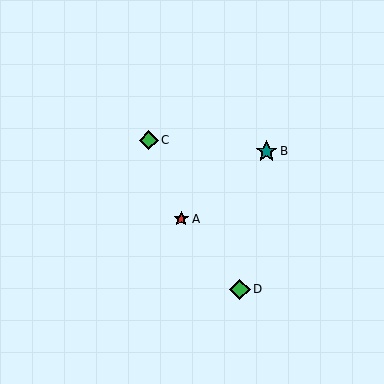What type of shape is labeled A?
Shape A is a red star.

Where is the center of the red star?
The center of the red star is at (181, 219).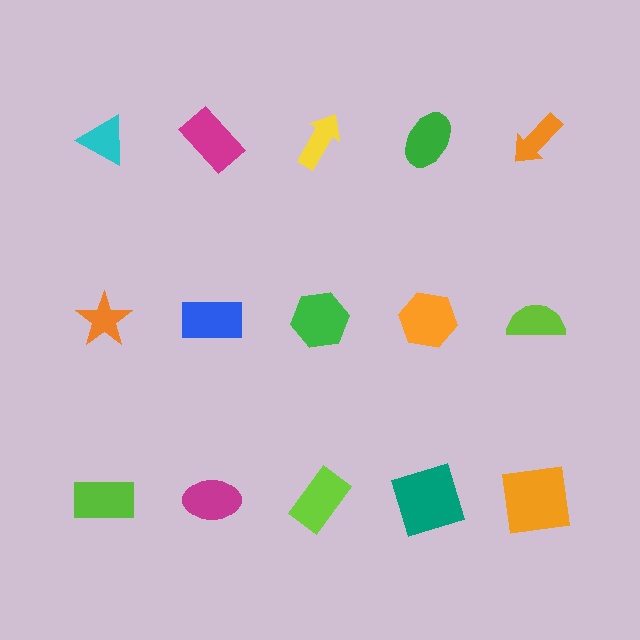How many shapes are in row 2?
5 shapes.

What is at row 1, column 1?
A cyan triangle.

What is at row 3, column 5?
An orange square.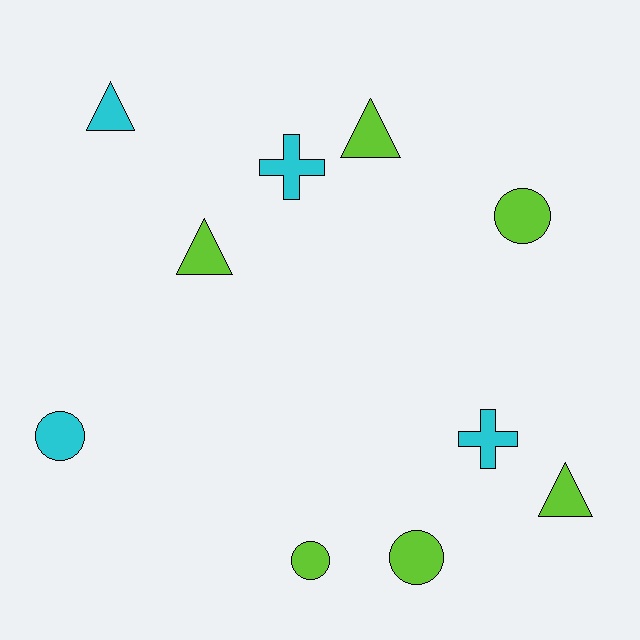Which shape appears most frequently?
Triangle, with 4 objects.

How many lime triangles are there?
There are 3 lime triangles.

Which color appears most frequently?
Lime, with 6 objects.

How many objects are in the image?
There are 10 objects.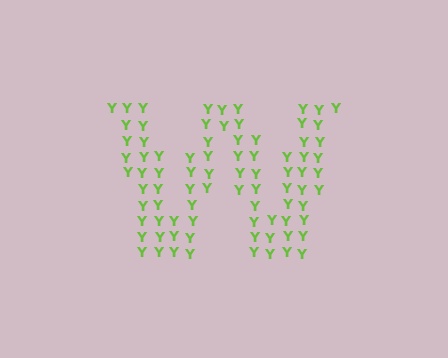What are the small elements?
The small elements are letter Y's.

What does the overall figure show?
The overall figure shows the letter W.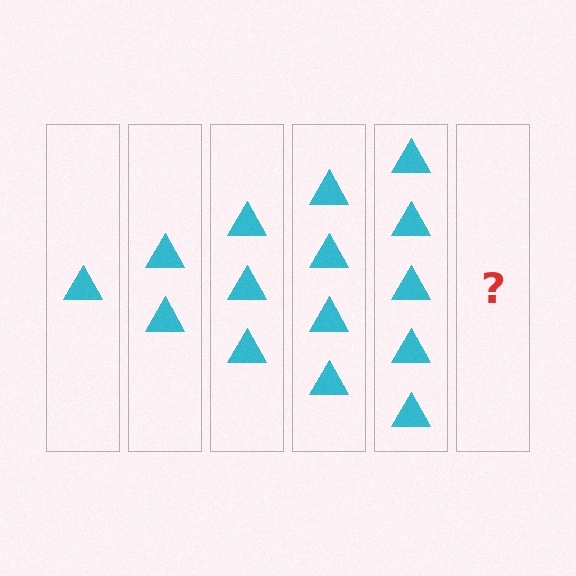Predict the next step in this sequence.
The next step is 6 triangles.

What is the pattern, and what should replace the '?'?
The pattern is that each step adds one more triangle. The '?' should be 6 triangles.